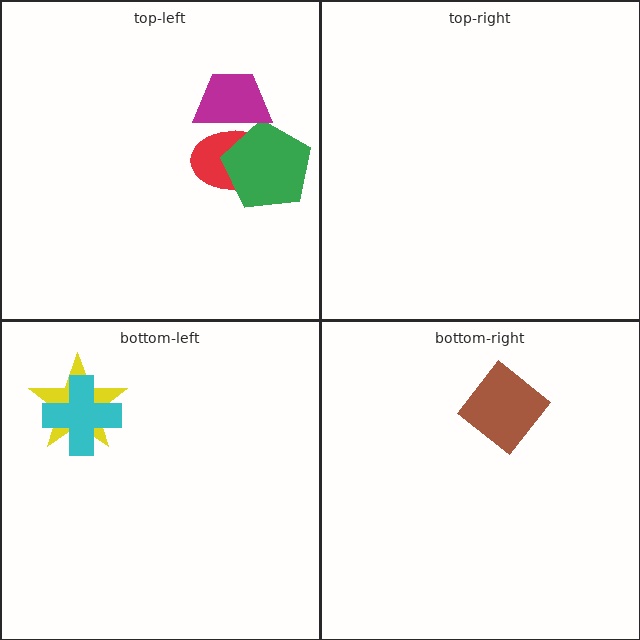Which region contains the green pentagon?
The top-left region.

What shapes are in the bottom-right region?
The brown diamond.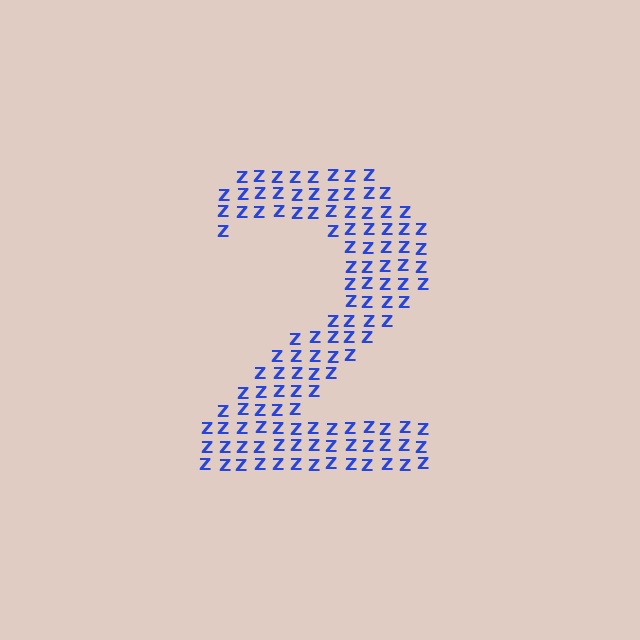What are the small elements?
The small elements are letter Z's.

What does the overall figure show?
The overall figure shows the digit 2.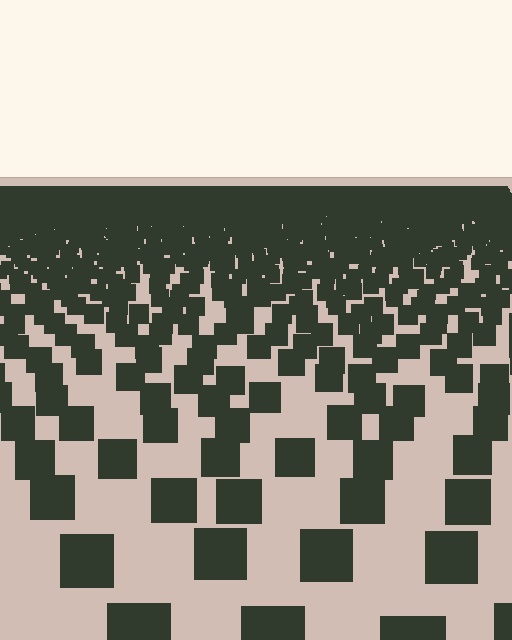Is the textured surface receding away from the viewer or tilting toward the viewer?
The surface is receding away from the viewer. Texture elements get smaller and denser toward the top.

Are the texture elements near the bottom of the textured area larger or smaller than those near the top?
Larger. Near the bottom, elements are closer to the viewer and appear at a bigger on-screen size.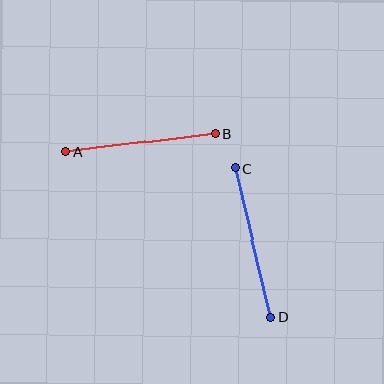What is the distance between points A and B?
The distance is approximately 150 pixels.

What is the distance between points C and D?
The distance is approximately 153 pixels.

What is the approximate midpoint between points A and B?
The midpoint is at approximately (140, 143) pixels.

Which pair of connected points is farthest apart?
Points C and D are farthest apart.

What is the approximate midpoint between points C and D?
The midpoint is at approximately (253, 242) pixels.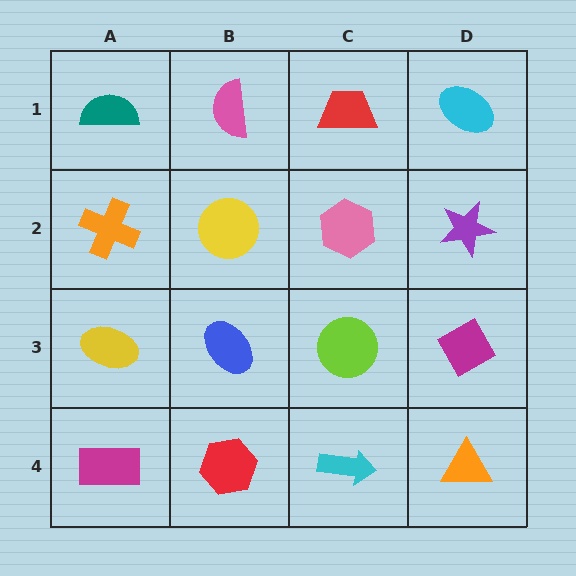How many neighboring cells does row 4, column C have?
3.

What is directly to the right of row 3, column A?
A blue ellipse.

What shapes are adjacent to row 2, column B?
A pink semicircle (row 1, column B), a blue ellipse (row 3, column B), an orange cross (row 2, column A), a pink hexagon (row 2, column C).